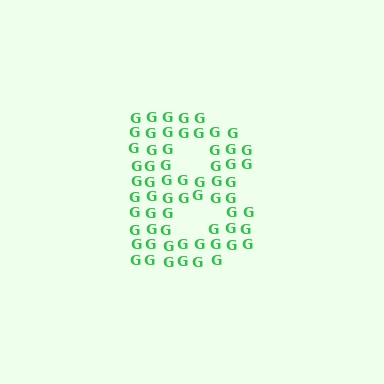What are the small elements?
The small elements are letter G's.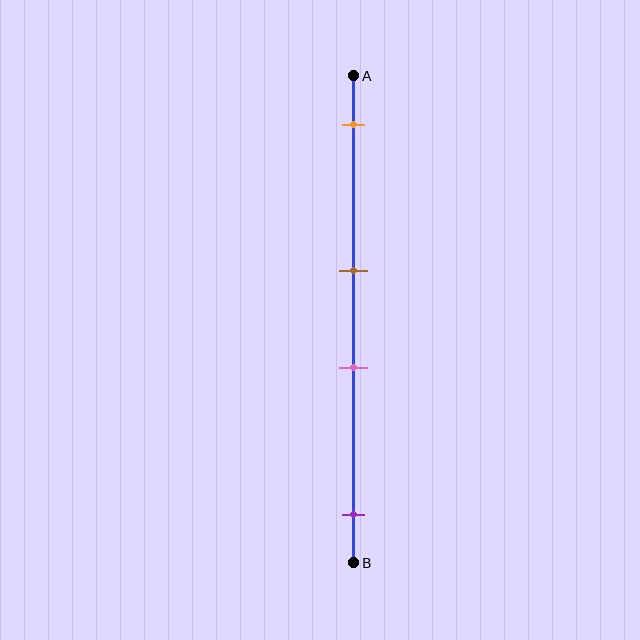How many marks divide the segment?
There are 4 marks dividing the segment.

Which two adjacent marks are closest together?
The brown and pink marks are the closest adjacent pair.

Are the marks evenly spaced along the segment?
No, the marks are not evenly spaced.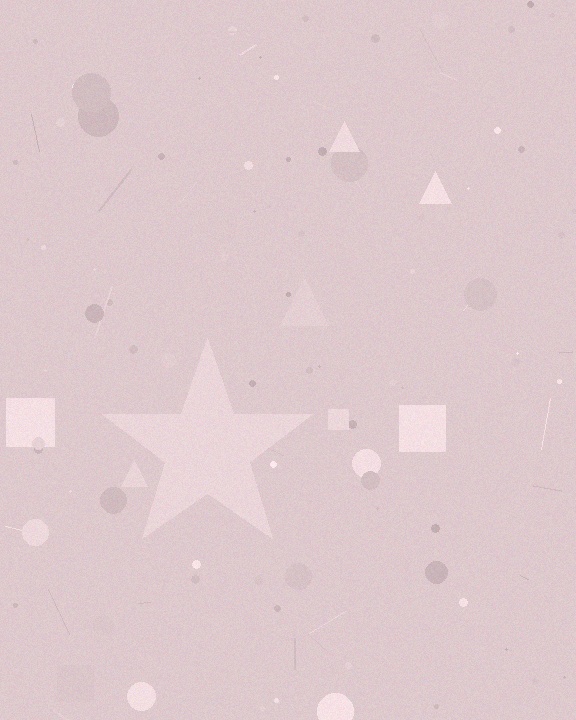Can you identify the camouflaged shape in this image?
The camouflaged shape is a star.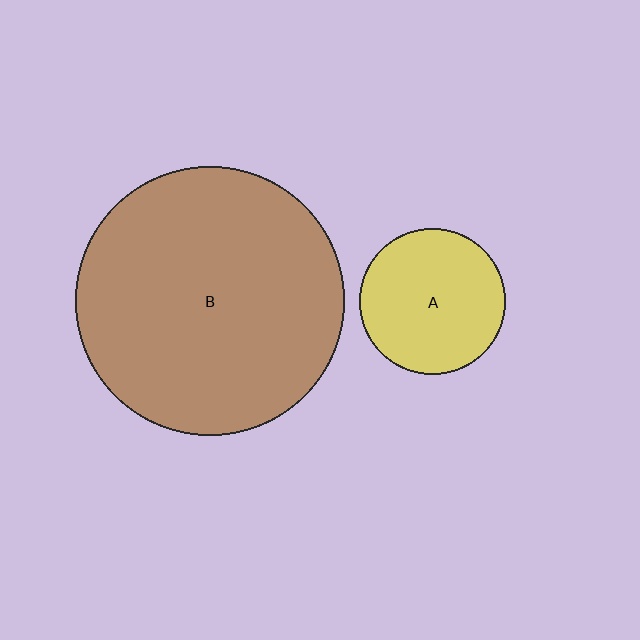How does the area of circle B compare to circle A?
Approximately 3.4 times.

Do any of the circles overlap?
No, none of the circles overlap.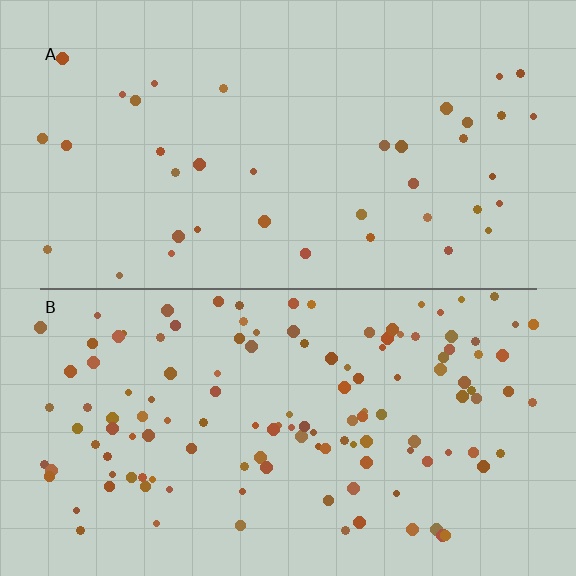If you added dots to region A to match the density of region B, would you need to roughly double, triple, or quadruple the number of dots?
Approximately triple.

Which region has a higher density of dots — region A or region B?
B (the bottom).